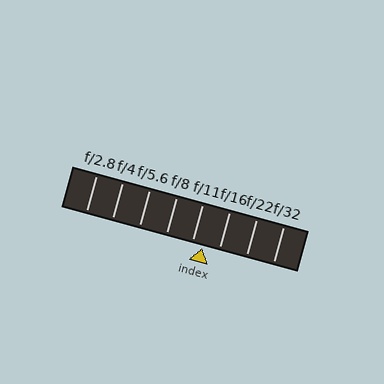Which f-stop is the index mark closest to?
The index mark is closest to f/11.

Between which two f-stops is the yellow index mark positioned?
The index mark is between f/11 and f/16.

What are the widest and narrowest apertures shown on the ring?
The widest aperture shown is f/2.8 and the narrowest is f/32.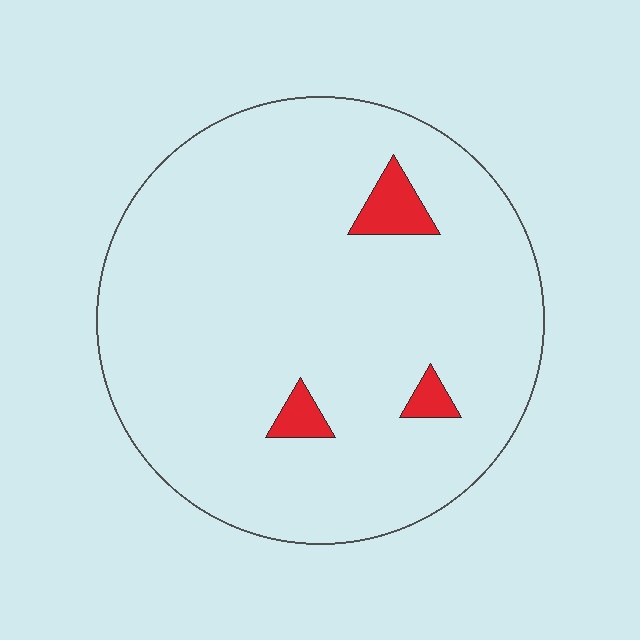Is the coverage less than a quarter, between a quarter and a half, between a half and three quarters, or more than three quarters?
Less than a quarter.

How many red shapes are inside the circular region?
3.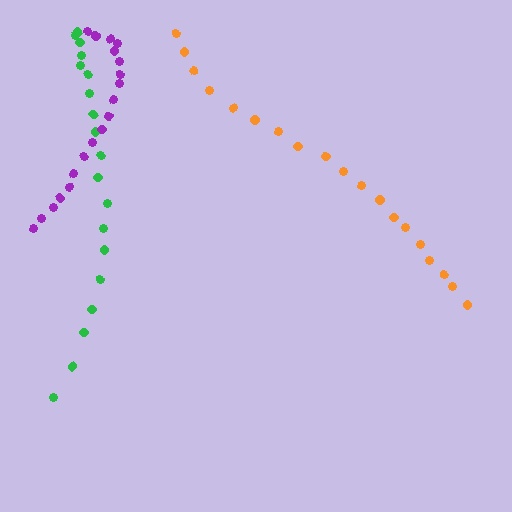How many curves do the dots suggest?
There are 3 distinct paths.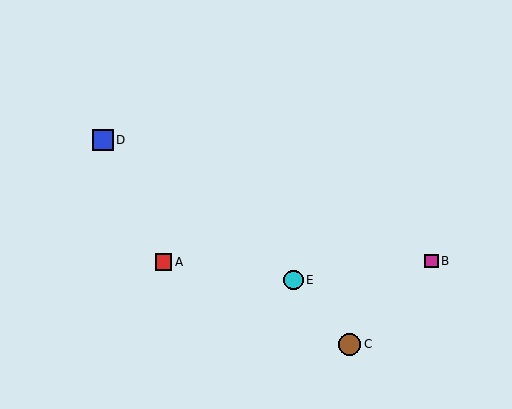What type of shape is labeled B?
Shape B is a magenta square.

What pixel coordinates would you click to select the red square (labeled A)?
Click at (164, 262) to select the red square A.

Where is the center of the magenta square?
The center of the magenta square is at (431, 261).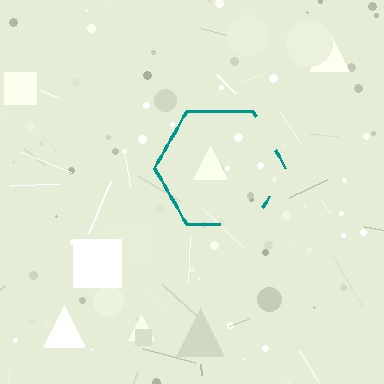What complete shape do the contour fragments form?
The contour fragments form a hexagon.